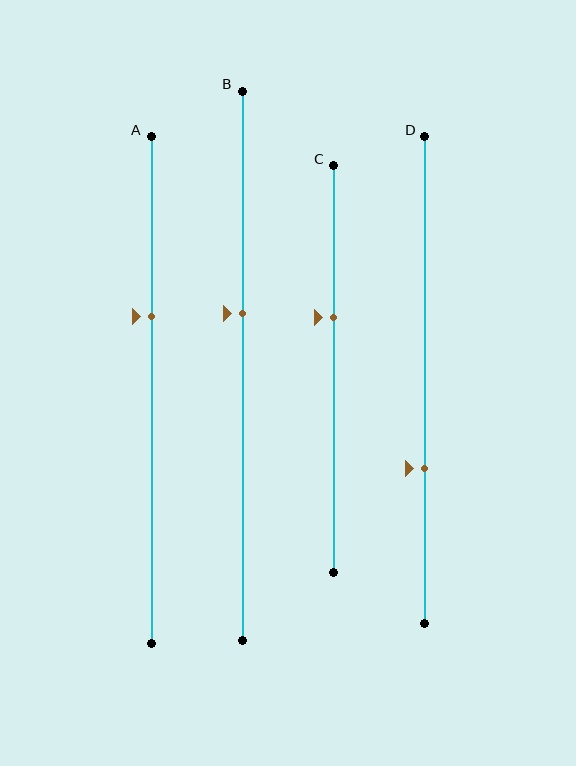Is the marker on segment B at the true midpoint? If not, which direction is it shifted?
No, the marker on segment B is shifted upward by about 9% of the segment length.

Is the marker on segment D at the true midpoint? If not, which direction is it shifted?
No, the marker on segment D is shifted downward by about 18% of the segment length.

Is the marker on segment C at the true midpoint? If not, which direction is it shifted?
No, the marker on segment C is shifted upward by about 13% of the segment length.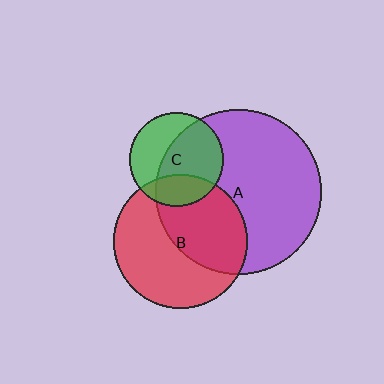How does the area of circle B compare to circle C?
Approximately 2.0 times.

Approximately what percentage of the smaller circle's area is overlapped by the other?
Approximately 25%.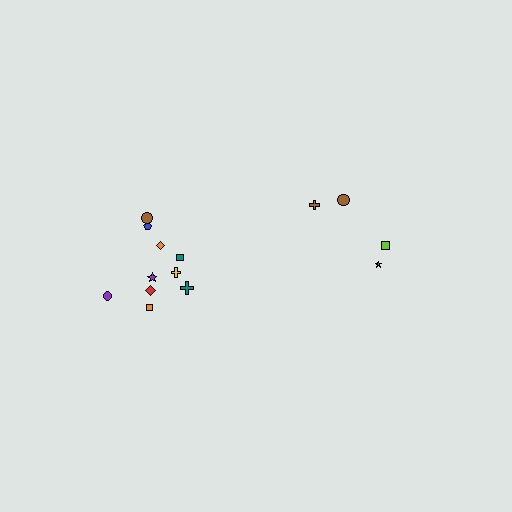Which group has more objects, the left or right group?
The left group.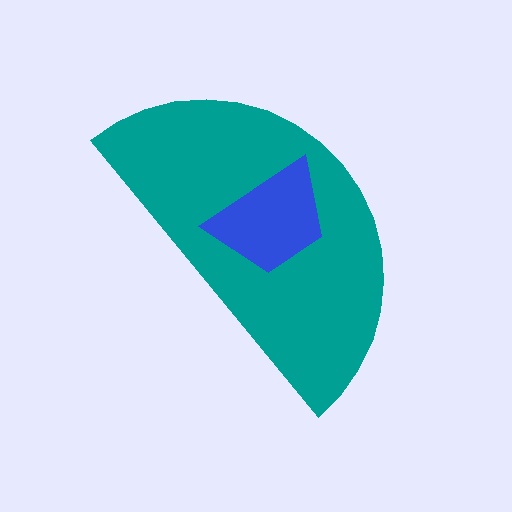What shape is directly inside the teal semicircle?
The blue trapezoid.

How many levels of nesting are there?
2.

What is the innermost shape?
The blue trapezoid.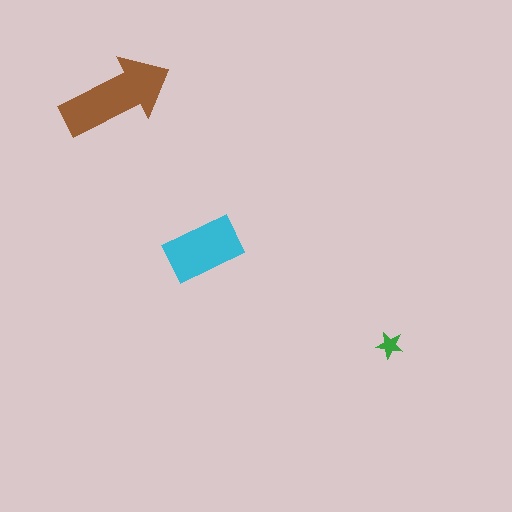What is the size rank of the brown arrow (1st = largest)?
1st.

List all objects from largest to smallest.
The brown arrow, the cyan rectangle, the green star.